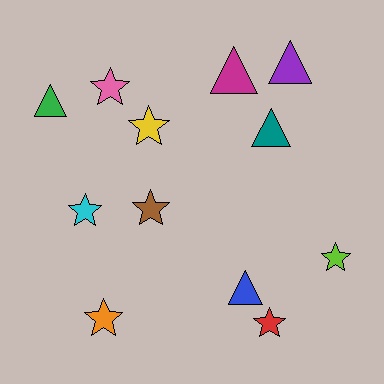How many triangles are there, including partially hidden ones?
There are 5 triangles.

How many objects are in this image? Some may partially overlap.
There are 12 objects.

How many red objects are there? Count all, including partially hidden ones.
There is 1 red object.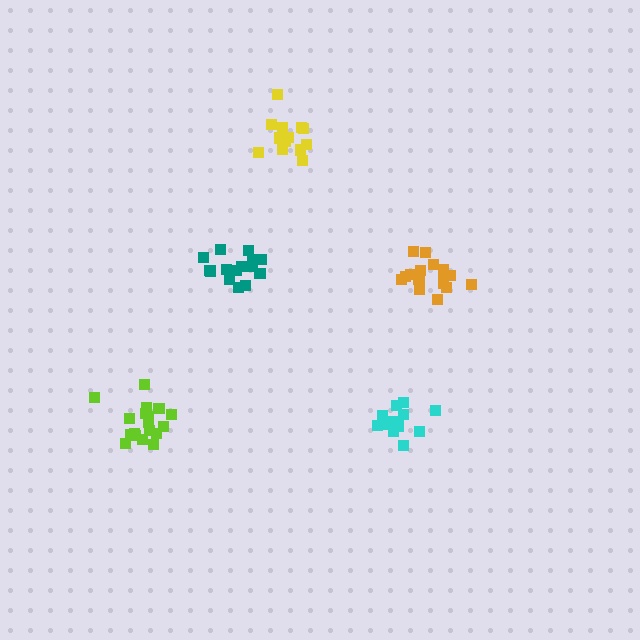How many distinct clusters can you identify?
There are 5 distinct clusters.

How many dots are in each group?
Group 1: 13 dots, Group 2: 18 dots, Group 3: 16 dots, Group 4: 19 dots, Group 5: 14 dots (80 total).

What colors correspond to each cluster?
The clusters are colored: cyan, lime, teal, orange, yellow.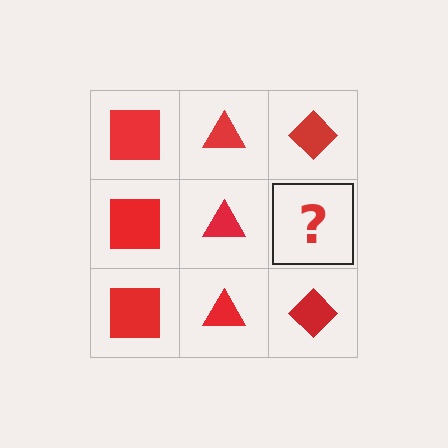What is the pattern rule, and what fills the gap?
The rule is that each column has a consistent shape. The gap should be filled with a red diamond.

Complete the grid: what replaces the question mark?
The question mark should be replaced with a red diamond.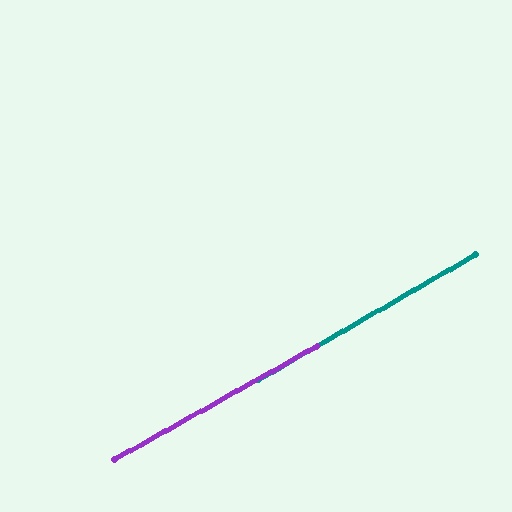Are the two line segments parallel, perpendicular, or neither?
Parallel — their directions differ by only 0.7°.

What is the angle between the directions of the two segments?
Approximately 1 degree.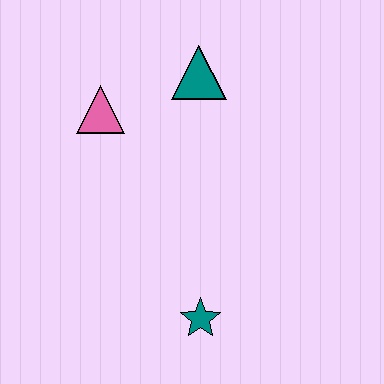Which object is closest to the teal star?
The pink triangle is closest to the teal star.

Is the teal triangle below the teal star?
No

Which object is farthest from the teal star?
The teal triangle is farthest from the teal star.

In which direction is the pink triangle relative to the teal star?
The pink triangle is above the teal star.